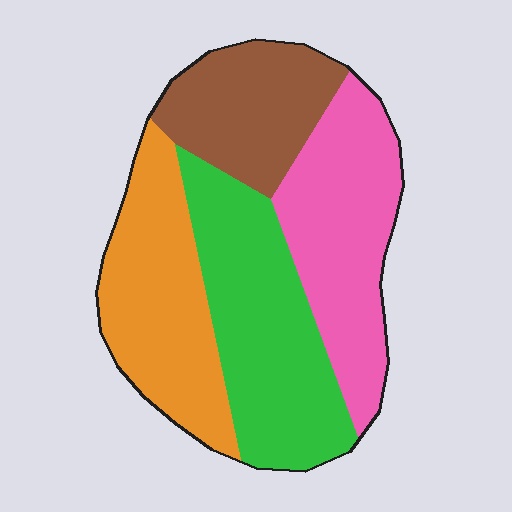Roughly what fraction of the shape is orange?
Orange takes up about one quarter (1/4) of the shape.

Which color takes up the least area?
Brown, at roughly 20%.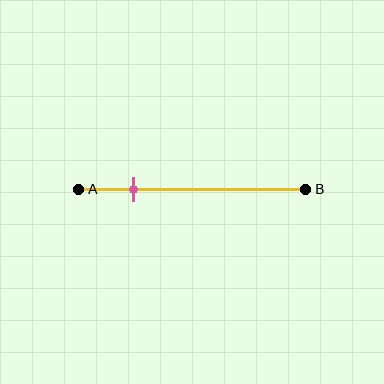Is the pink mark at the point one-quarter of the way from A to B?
Yes, the mark is approximately at the one-quarter point.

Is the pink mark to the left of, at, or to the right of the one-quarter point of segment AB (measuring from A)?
The pink mark is approximately at the one-quarter point of segment AB.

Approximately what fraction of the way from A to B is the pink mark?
The pink mark is approximately 25% of the way from A to B.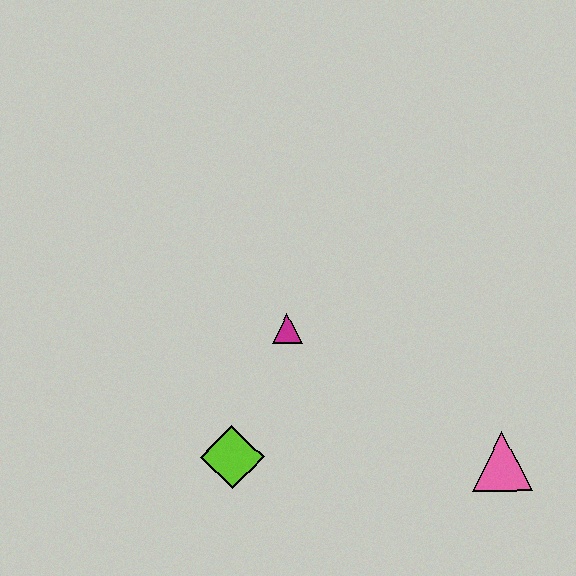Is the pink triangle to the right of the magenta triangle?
Yes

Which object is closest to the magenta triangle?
The lime diamond is closest to the magenta triangle.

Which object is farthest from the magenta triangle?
The pink triangle is farthest from the magenta triangle.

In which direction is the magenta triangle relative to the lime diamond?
The magenta triangle is above the lime diamond.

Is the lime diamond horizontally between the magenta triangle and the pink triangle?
No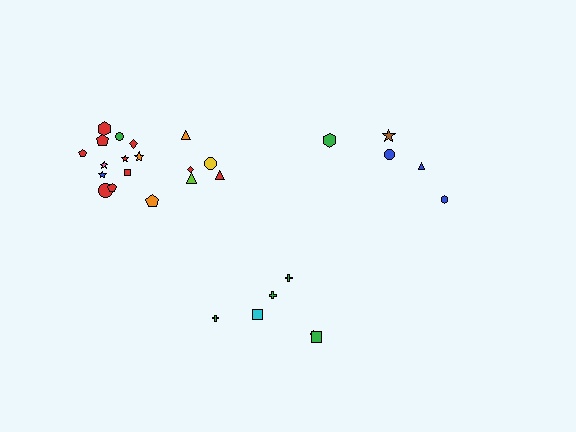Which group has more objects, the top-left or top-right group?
The top-left group.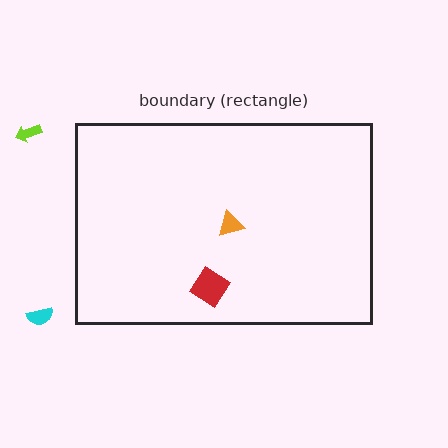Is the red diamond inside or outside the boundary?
Inside.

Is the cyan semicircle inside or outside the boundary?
Outside.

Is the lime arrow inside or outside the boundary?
Outside.